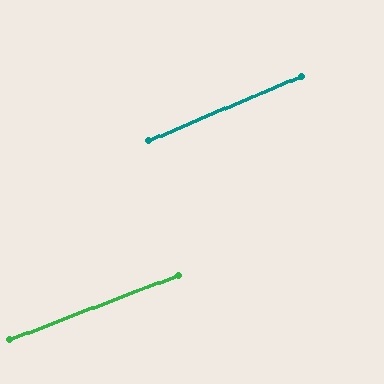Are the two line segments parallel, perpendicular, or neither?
Parallel — their directions differ by only 1.8°.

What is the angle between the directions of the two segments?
Approximately 2 degrees.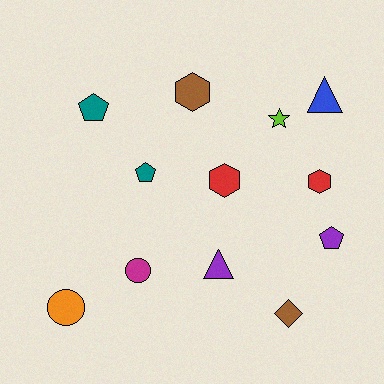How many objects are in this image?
There are 12 objects.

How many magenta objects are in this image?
There is 1 magenta object.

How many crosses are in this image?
There are no crosses.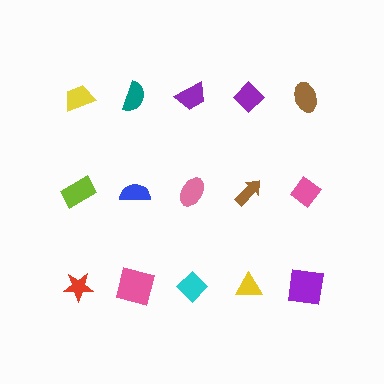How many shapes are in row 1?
5 shapes.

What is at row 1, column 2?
A teal semicircle.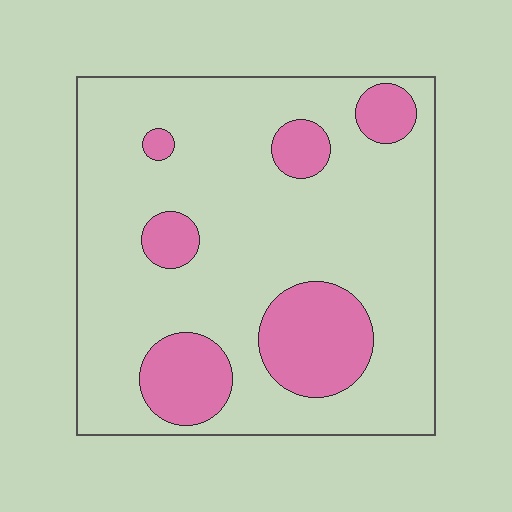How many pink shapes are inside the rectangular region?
6.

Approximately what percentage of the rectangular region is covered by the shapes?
Approximately 20%.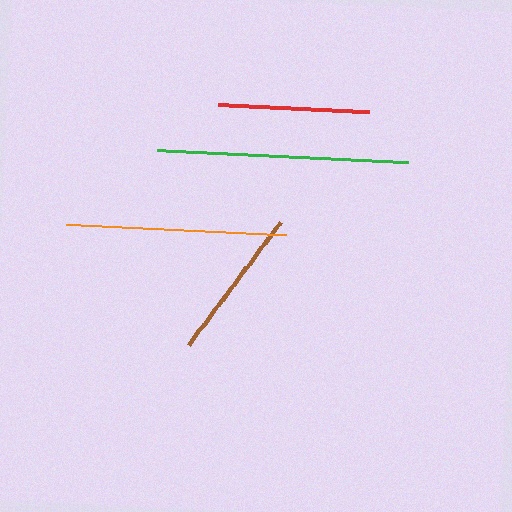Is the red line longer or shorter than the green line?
The green line is longer than the red line.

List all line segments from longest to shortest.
From longest to shortest: green, orange, brown, red.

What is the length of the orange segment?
The orange segment is approximately 220 pixels long.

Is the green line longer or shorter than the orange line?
The green line is longer than the orange line.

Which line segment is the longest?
The green line is the longest at approximately 251 pixels.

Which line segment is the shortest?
The red line is the shortest at approximately 151 pixels.